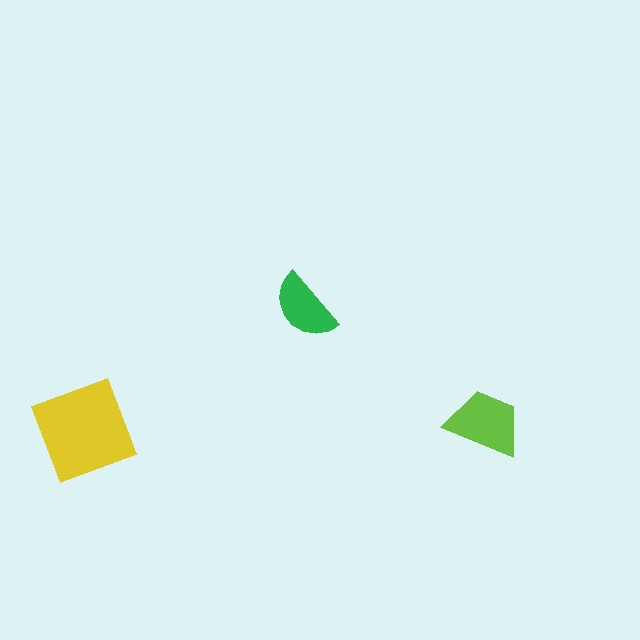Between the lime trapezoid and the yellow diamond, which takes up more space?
The yellow diamond.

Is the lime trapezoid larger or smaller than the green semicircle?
Larger.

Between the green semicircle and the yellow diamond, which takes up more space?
The yellow diamond.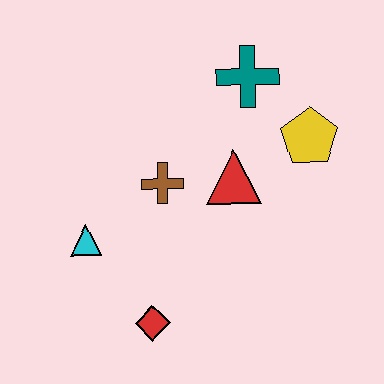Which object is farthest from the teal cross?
The red diamond is farthest from the teal cross.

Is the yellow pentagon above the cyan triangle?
Yes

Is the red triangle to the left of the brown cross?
No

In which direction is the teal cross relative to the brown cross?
The teal cross is above the brown cross.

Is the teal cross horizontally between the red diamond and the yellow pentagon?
Yes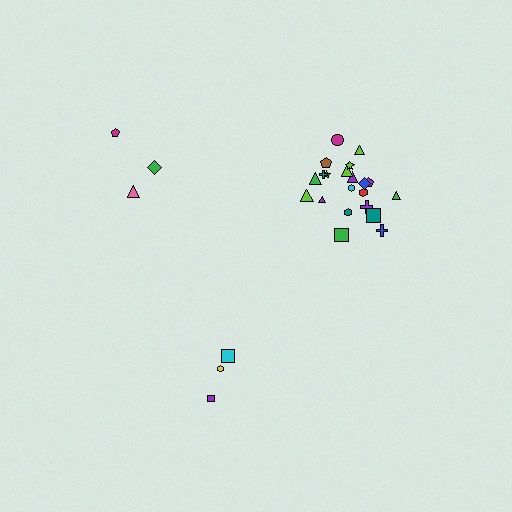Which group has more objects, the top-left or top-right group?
The top-right group.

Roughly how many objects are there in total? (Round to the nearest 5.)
Roughly 30 objects in total.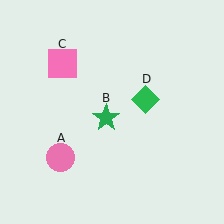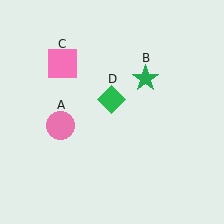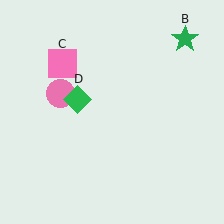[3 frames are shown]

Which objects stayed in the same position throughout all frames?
Pink square (object C) remained stationary.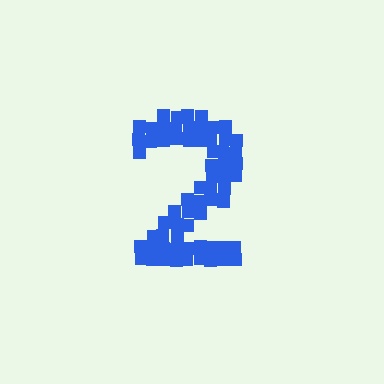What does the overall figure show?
The overall figure shows the digit 2.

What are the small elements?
The small elements are squares.